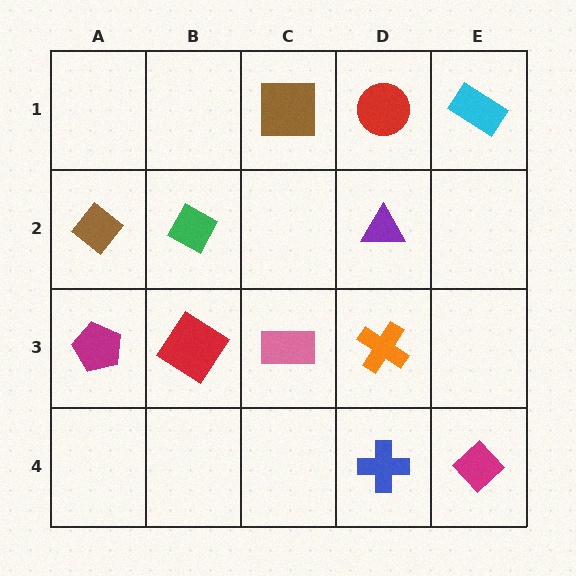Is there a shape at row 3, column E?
No, that cell is empty.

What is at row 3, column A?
A magenta pentagon.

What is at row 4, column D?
A blue cross.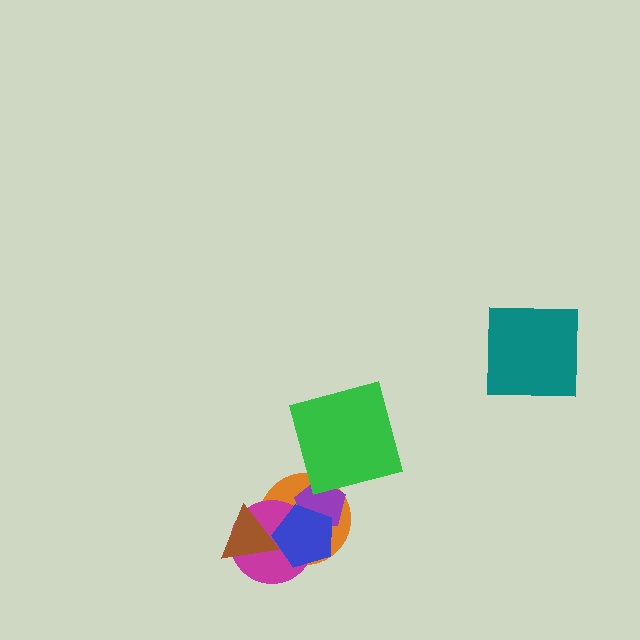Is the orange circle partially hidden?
Yes, it is partially covered by another shape.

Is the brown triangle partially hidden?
Yes, it is partially covered by another shape.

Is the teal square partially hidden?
No, no other shape covers it.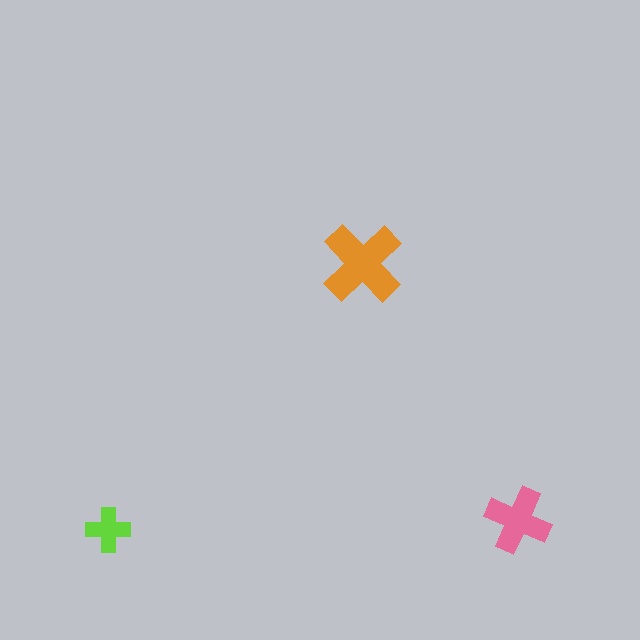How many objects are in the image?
There are 3 objects in the image.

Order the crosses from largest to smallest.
the orange one, the pink one, the lime one.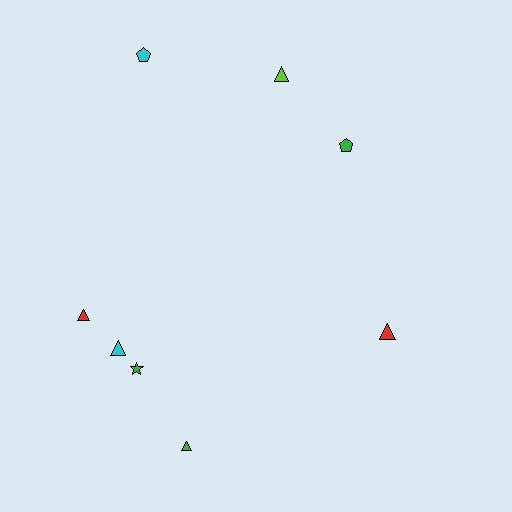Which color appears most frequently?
Green, with 3 objects.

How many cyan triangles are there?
There is 1 cyan triangle.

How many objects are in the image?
There are 8 objects.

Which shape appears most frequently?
Triangle, with 5 objects.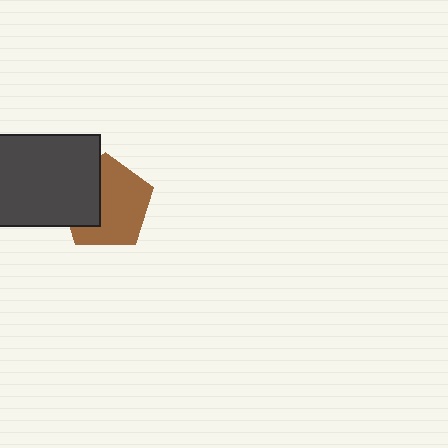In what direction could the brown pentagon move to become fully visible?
The brown pentagon could move right. That would shift it out from behind the dark gray rectangle entirely.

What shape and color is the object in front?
The object in front is a dark gray rectangle.